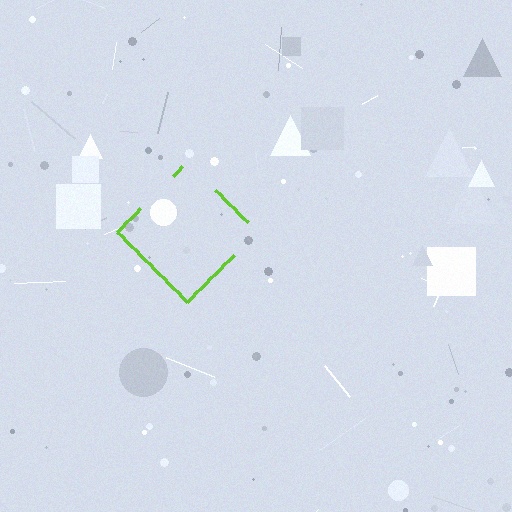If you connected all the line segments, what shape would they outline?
They would outline a diamond.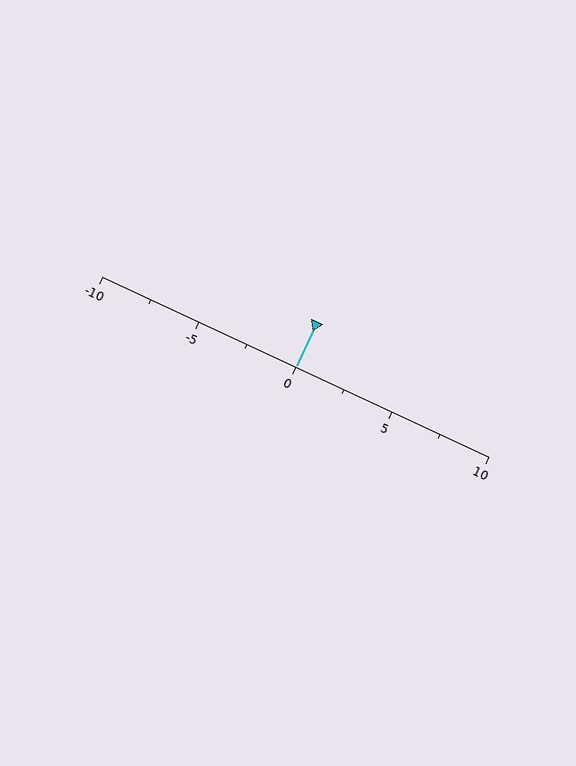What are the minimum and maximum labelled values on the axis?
The axis runs from -10 to 10.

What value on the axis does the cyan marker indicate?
The marker indicates approximately 0.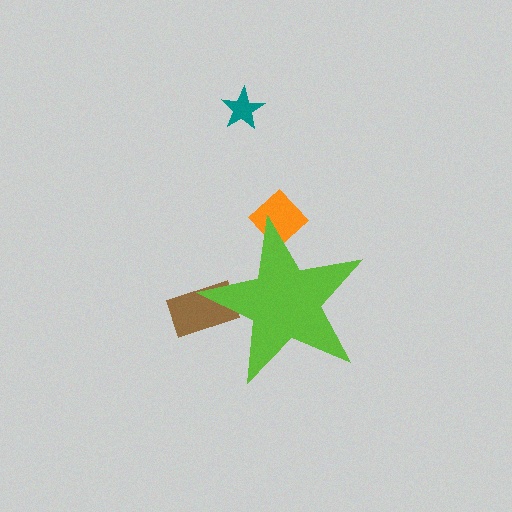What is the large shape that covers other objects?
A lime star.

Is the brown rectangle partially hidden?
Yes, the brown rectangle is partially hidden behind the lime star.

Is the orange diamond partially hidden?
Yes, the orange diamond is partially hidden behind the lime star.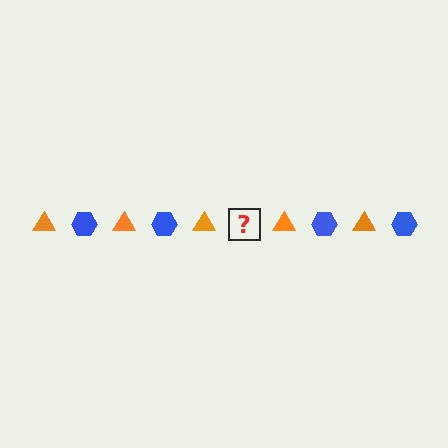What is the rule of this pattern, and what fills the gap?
The rule is that the pattern alternates between orange triangle and blue hexagon. The gap should be filled with a blue hexagon.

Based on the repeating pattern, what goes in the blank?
The blank should be a blue hexagon.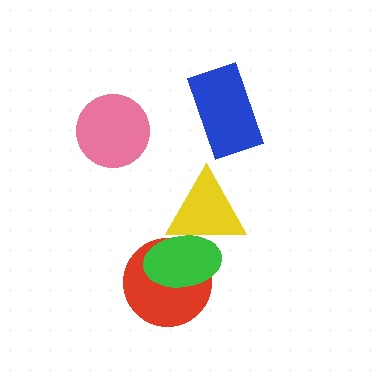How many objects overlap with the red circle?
2 objects overlap with the red circle.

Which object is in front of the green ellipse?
The yellow triangle is in front of the green ellipse.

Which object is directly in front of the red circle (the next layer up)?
The green ellipse is directly in front of the red circle.